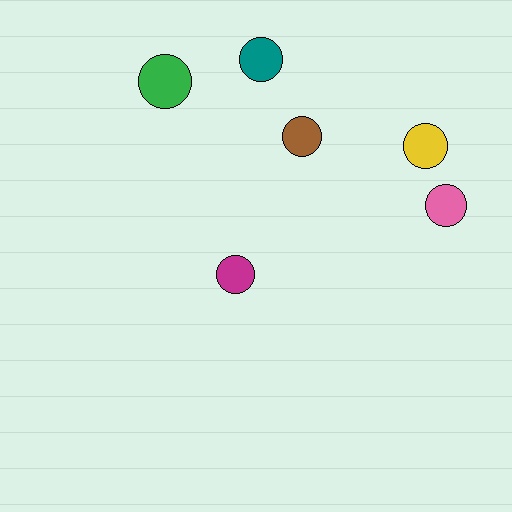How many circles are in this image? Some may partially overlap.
There are 6 circles.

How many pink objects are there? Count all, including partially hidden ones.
There is 1 pink object.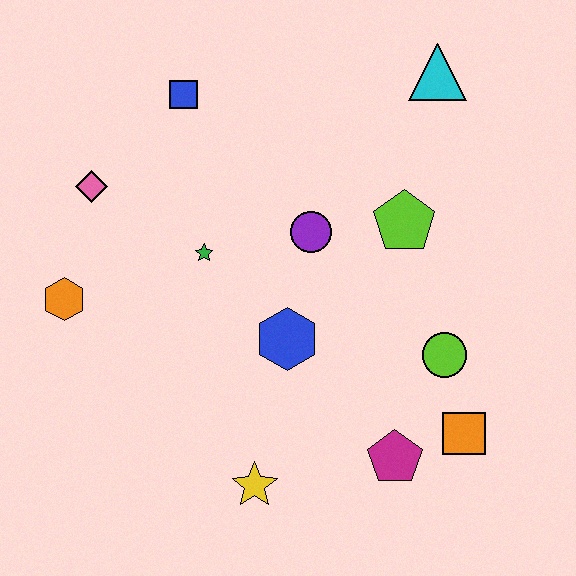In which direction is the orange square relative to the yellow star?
The orange square is to the right of the yellow star.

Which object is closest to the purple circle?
The lime pentagon is closest to the purple circle.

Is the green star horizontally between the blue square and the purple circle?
Yes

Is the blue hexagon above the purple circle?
No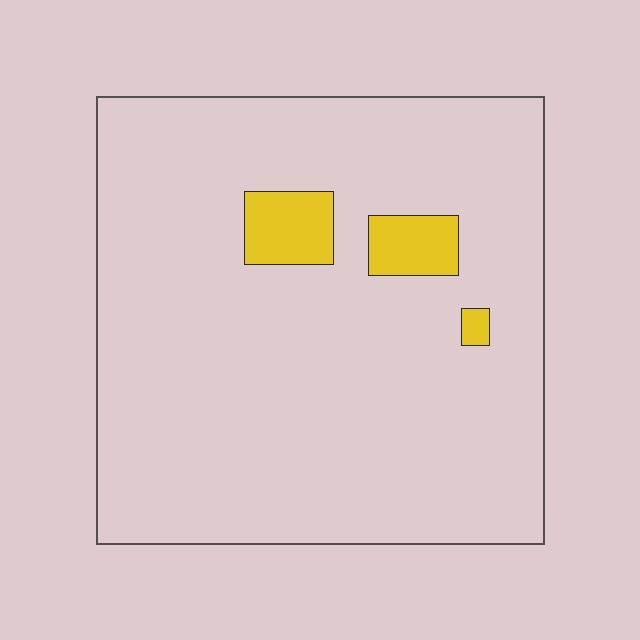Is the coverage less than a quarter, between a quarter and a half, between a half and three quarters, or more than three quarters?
Less than a quarter.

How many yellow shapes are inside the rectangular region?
3.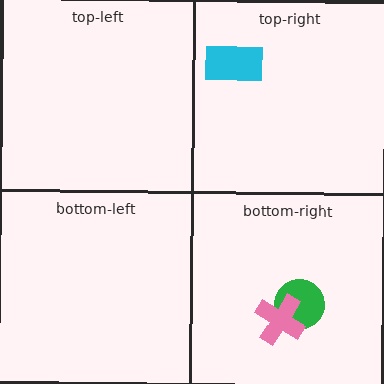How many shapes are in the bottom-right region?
2.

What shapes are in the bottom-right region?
The green circle, the pink cross.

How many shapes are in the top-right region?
1.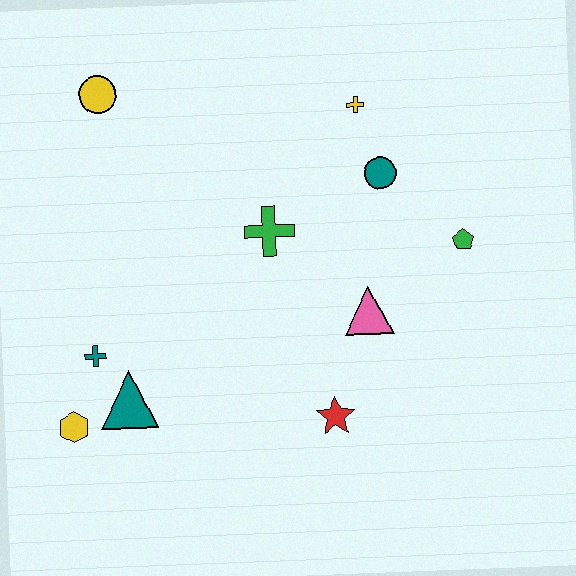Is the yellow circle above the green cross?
Yes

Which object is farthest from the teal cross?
The green pentagon is farthest from the teal cross.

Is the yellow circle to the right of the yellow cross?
No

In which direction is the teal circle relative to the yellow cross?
The teal circle is below the yellow cross.